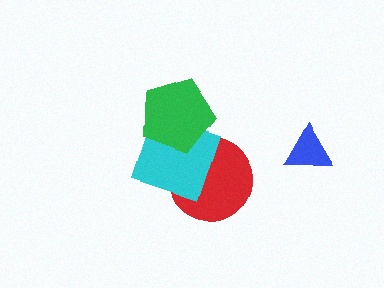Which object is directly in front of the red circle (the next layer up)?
The cyan diamond is directly in front of the red circle.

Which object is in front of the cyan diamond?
The green pentagon is in front of the cyan diamond.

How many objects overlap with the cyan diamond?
2 objects overlap with the cyan diamond.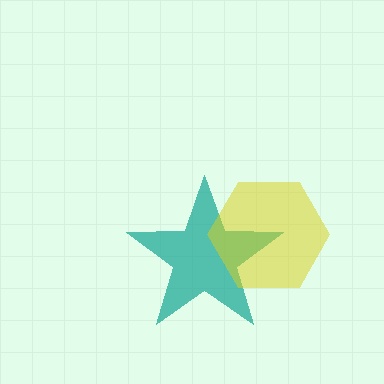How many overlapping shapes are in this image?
There are 2 overlapping shapes in the image.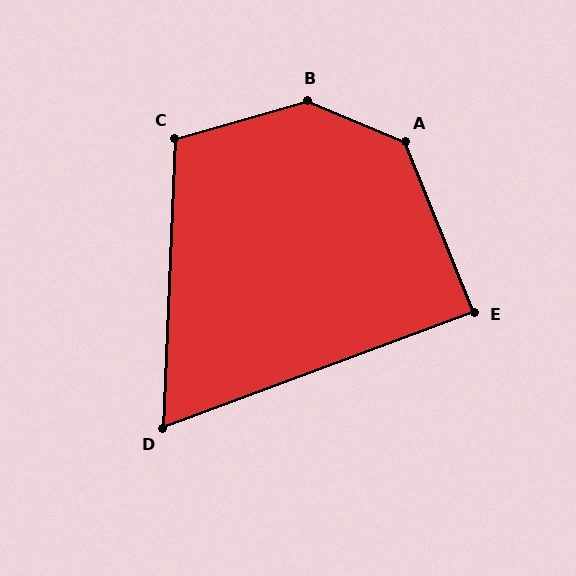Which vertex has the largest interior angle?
B, at approximately 142 degrees.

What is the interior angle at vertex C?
Approximately 108 degrees (obtuse).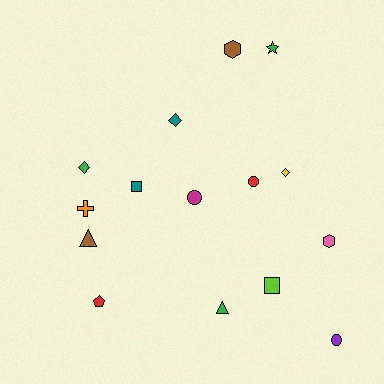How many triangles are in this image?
There are 2 triangles.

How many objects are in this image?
There are 15 objects.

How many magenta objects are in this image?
There is 1 magenta object.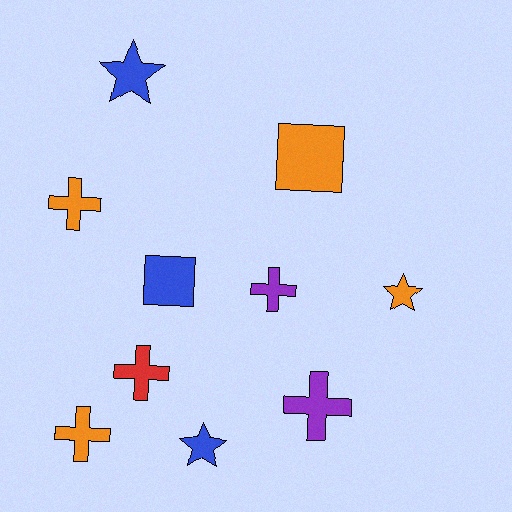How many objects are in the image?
There are 10 objects.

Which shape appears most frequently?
Cross, with 5 objects.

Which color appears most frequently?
Orange, with 4 objects.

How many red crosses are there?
There is 1 red cross.